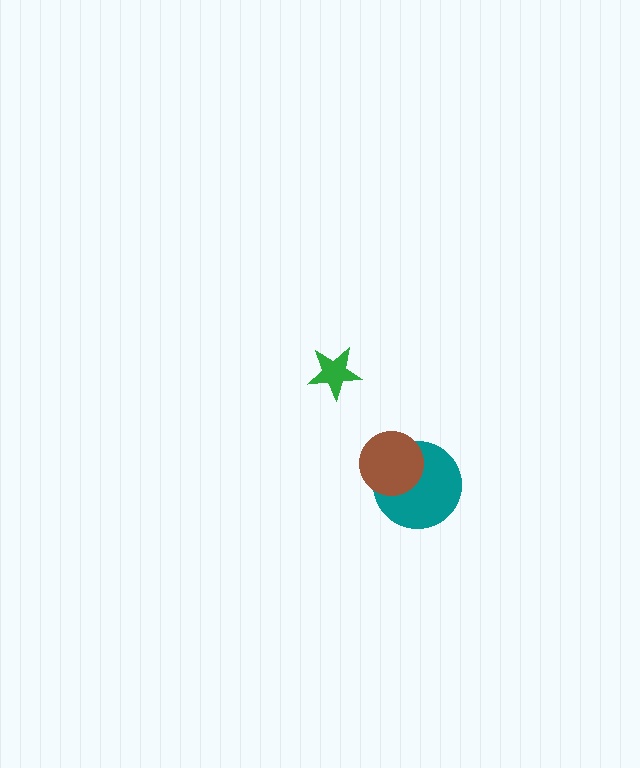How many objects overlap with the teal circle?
1 object overlaps with the teal circle.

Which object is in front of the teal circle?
The brown circle is in front of the teal circle.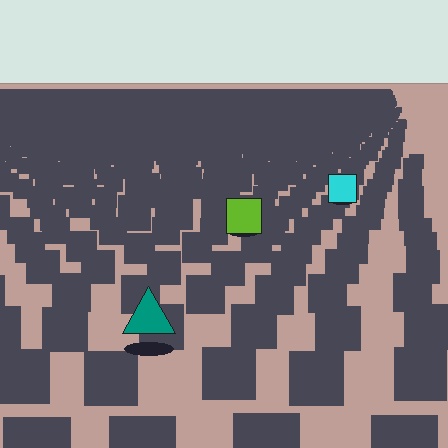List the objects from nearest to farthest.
From nearest to farthest: the teal triangle, the lime square, the cyan square.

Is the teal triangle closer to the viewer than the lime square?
Yes. The teal triangle is closer — you can tell from the texture gradient: the ground texture is coarser near it.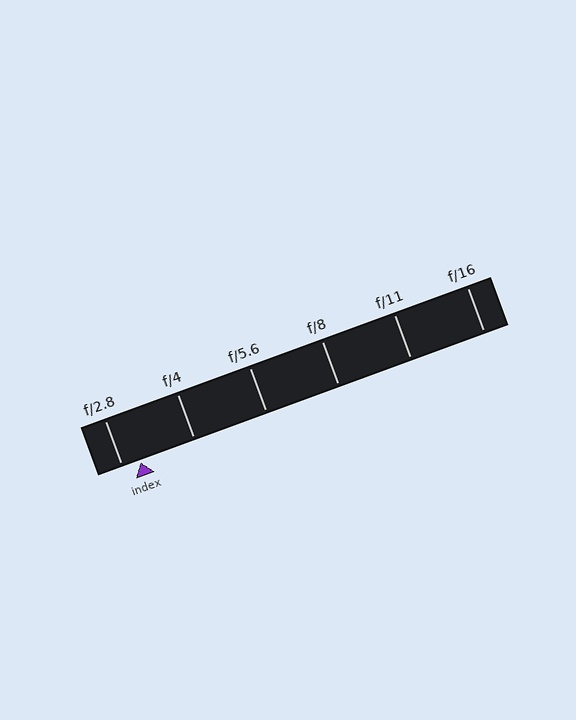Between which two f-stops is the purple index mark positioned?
The index mark is between f/2.8 and f/4.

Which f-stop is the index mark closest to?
The index mark is closest to f/2.8.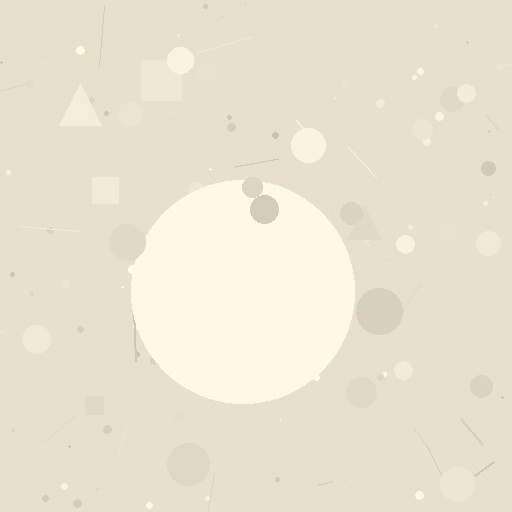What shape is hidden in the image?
A circle is hidden in the image.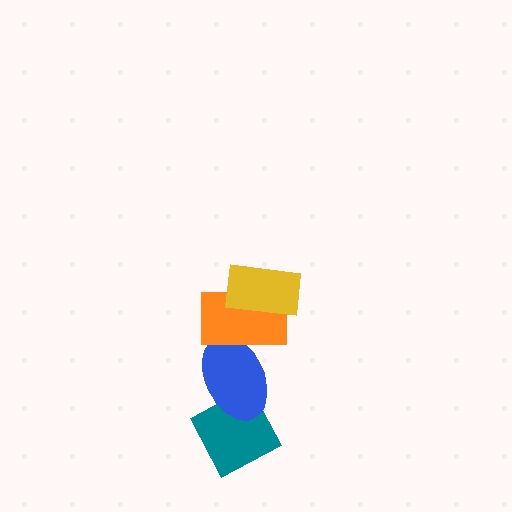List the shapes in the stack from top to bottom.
From top to bottom: the yellow rectangle, the orange rectangle, the blue ellipse, the teal diamond.